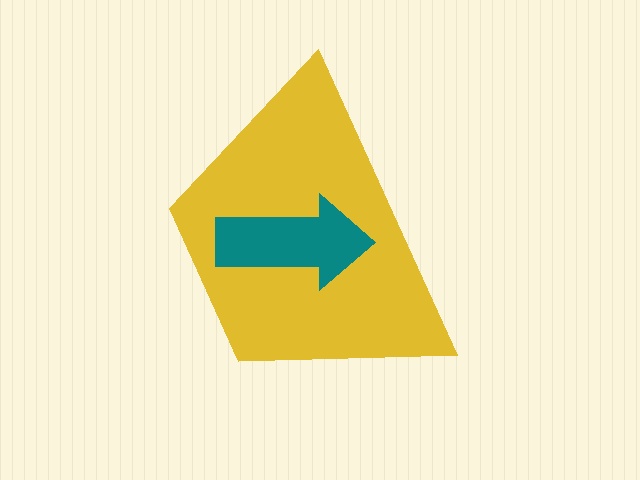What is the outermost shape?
The yellow trapezoid.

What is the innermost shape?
The teal arrow.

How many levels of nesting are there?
2.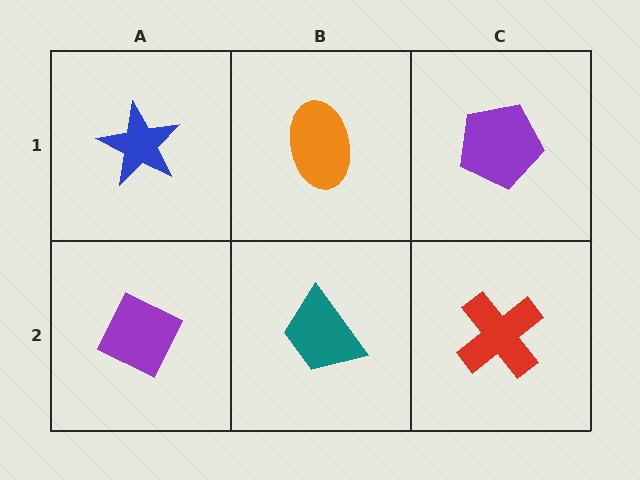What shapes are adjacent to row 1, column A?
A purple diamond (row 2, column A), an orange ellipse (row 1, column B).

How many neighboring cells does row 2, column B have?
3.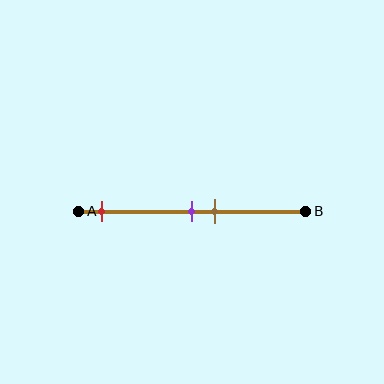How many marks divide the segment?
There are 3 marks dividing the segment.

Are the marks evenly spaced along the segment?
No, the marks are not evenly spaced.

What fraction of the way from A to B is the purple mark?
The purple mark is approximately 50% (0.5) of the way from A to B.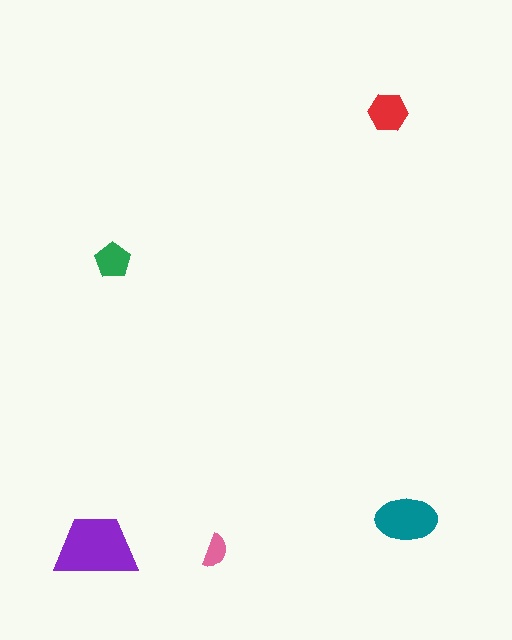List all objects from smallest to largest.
The pink semicircle, the green pentagon, the red hexagon, the teal ellipse, the purple trapezoid.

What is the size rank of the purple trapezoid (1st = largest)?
1st.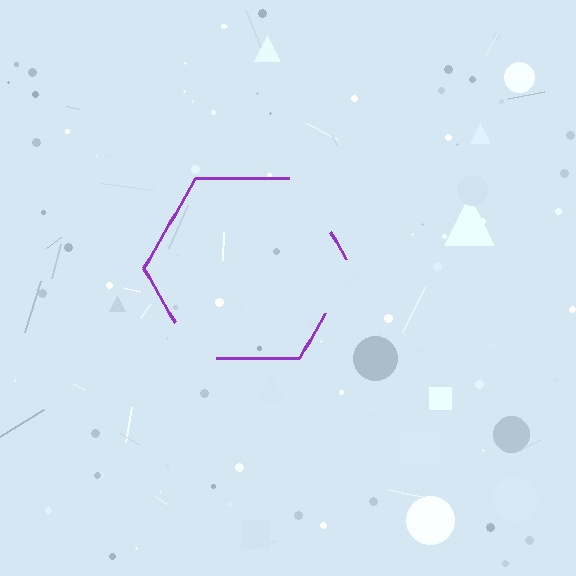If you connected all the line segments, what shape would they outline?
They would outline a hexagon.